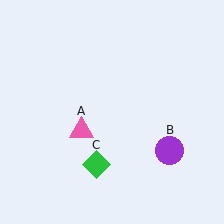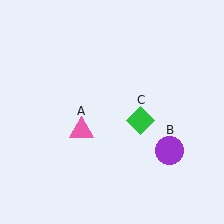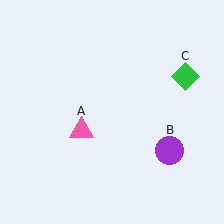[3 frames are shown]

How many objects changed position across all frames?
1 object changed position: green diamond (object C).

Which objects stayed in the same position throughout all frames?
Pink triangle (object A) and purple circle (object B) remained stationary.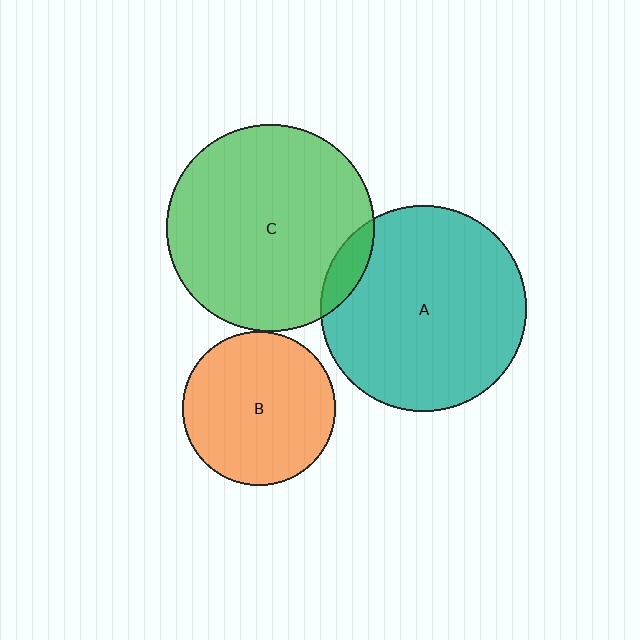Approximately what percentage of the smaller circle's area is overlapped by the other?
Approximately 5%.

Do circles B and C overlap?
Yes.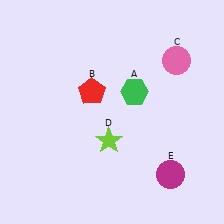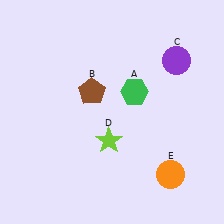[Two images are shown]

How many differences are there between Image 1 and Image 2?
There are 3 differences between the two images.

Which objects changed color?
B changed from red to brown. C changed from pink to purple. E changed from magenta to orange.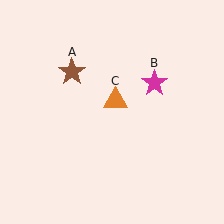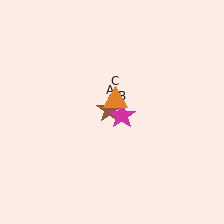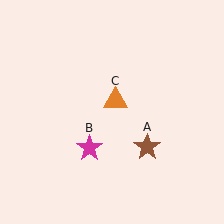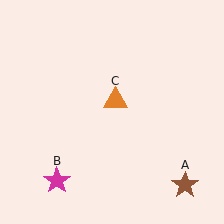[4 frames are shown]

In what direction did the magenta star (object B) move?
The magenta star (object B) moved down and to the left.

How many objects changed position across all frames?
2 objects changed position: brown star (object A), magenta star (object B).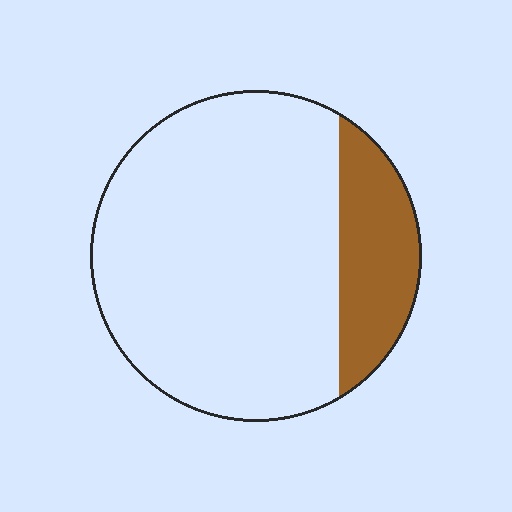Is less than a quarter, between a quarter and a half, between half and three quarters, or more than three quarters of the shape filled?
Less than a quarter.